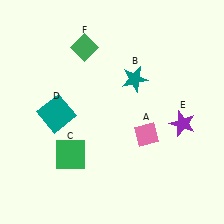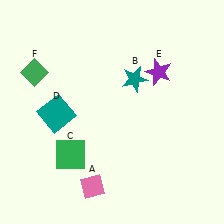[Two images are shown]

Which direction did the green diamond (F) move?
The green diamond (F) moved left.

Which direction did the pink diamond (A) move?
The pink diamond (A) moved left.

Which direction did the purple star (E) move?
The purple star (E) moved up.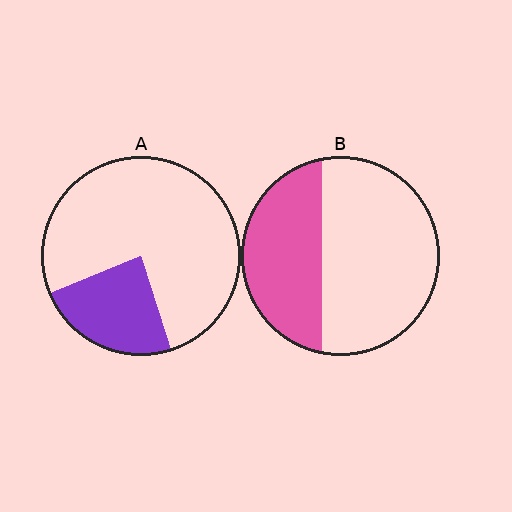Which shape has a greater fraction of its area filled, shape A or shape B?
Shape B.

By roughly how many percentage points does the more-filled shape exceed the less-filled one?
By roughly 15 percentage points (B over A).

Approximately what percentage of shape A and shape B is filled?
A is approximately 25% and B is approximately 40%.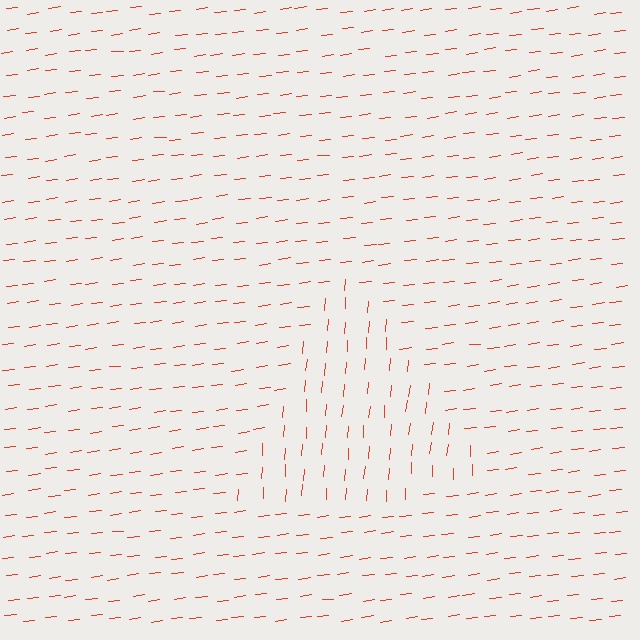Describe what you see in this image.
The image is filled with small red line segments. A triangle region in the image has lines oriented differently from the surrounding lines, creating a visible texture boundary.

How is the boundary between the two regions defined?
The boundary is defined purely by a change in line orientation (approximately 79 degrees difference). All lines are the same color and thickness.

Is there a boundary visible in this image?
Yes, there is a texture boundary formed by a change in line orientation.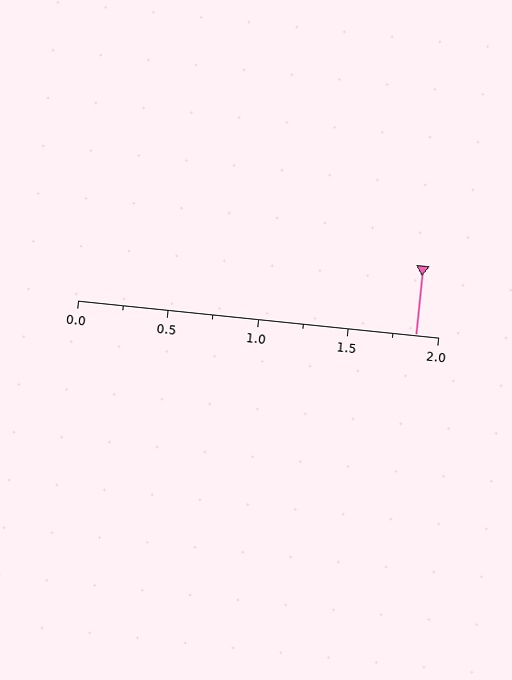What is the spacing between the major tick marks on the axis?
The major ticks are spaced 0.5 apart.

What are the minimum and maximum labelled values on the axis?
The axis runs from 0.0 to 2.0.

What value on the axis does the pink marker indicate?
The marker indicates approximately 1.88.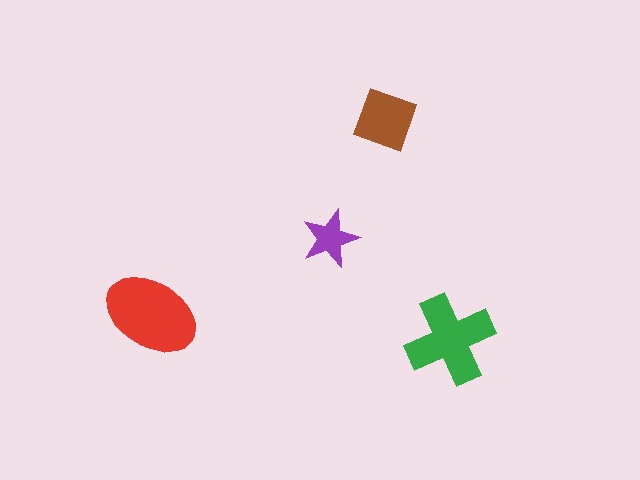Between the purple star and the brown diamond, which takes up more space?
The brown diamond.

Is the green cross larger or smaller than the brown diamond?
Larger.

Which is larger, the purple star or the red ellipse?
The red ellipse.